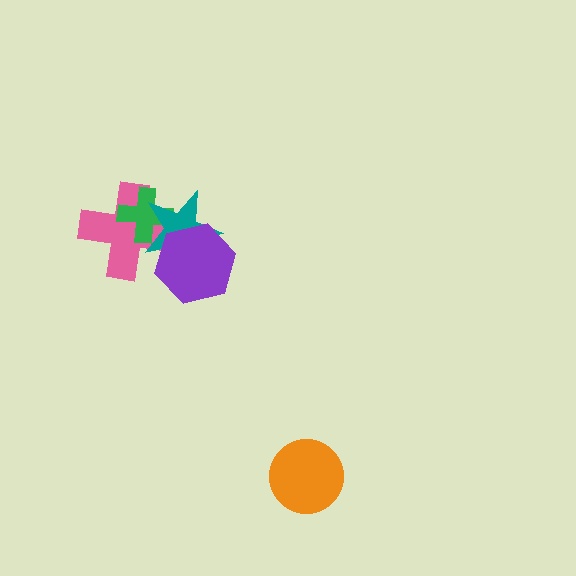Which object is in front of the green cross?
The teal star is in front of the green cross.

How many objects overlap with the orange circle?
0 objects overlap with the orange circle.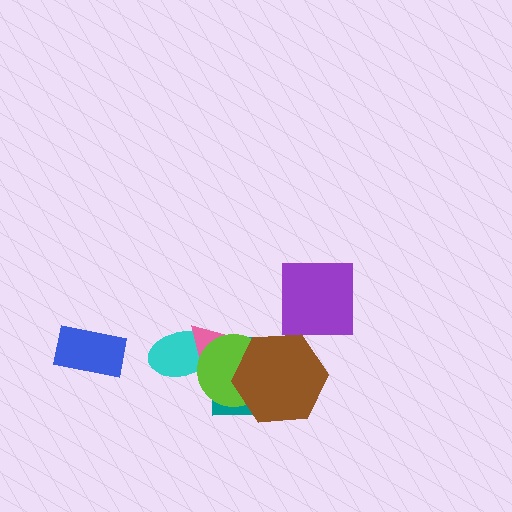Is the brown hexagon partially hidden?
No, no other shape covers it.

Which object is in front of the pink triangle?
The lime circle is in front of the pink triangle.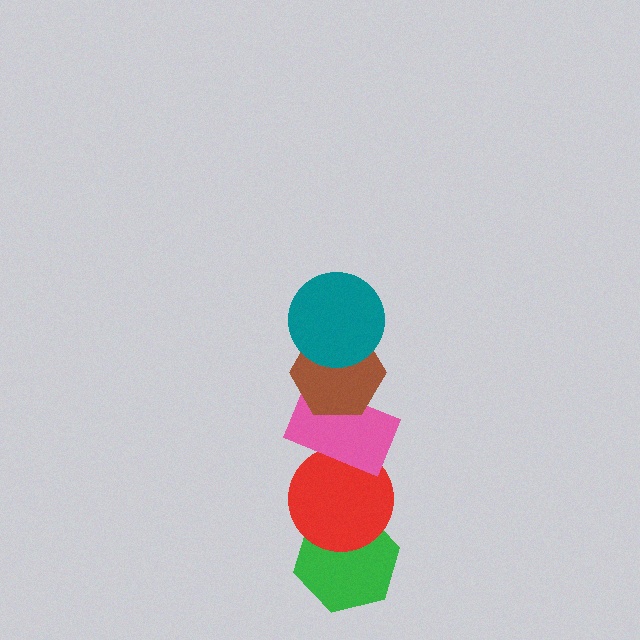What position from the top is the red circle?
The red circle is 4th from the top.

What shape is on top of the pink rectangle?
The brown hexagon is on top of the pink rectangle.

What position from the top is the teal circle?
The teal circle is 1st from the top.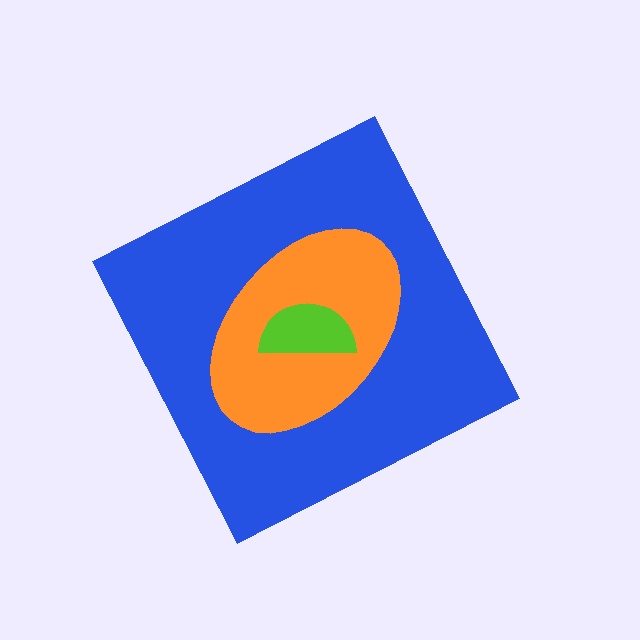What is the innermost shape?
The lime semicircle.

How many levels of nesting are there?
3.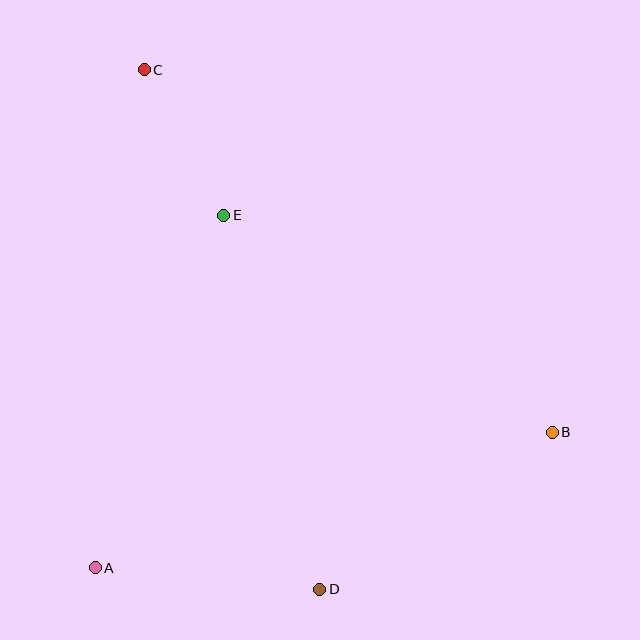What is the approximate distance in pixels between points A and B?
The distance between A and B is approximately 477 pixels.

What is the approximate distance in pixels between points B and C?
The distance between B and C is approximately 546 pixels.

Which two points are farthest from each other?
Points C and D are farthest from each other.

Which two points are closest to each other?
Points C and E are closest to each other.